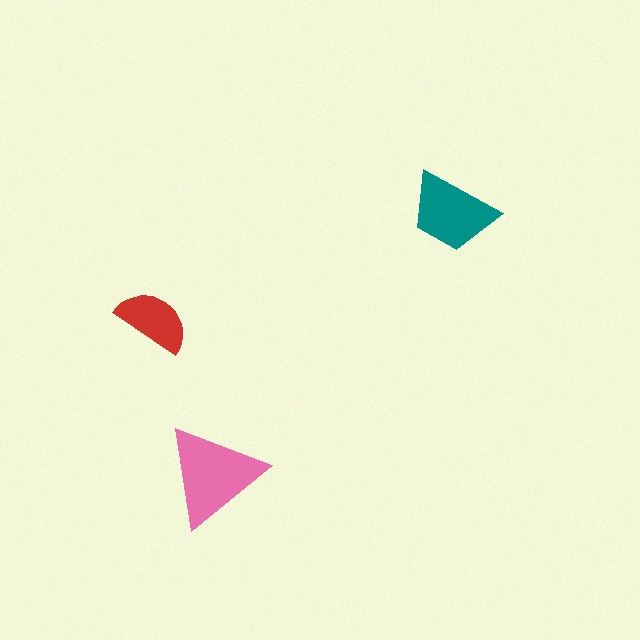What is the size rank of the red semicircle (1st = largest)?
3rd.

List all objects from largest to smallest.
The pink triangle, the teal trapezoid, the red semicircle.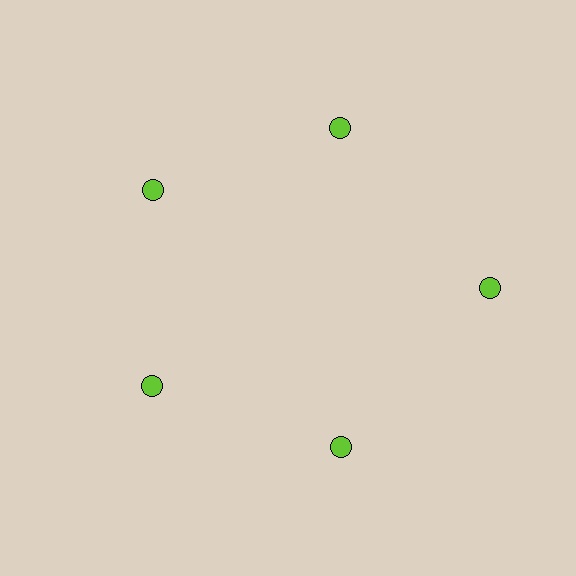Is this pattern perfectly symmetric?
No. The 5 lime circles are arranged in a ring, but one element near the 3 o'clock position is pushed outward from the center, breaking the 5-fold rotational symmetry.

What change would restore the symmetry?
The symmetry would be restored by moving it inward, back onto the ring so that all 5 circles sit at equal angles and equal distance from the center.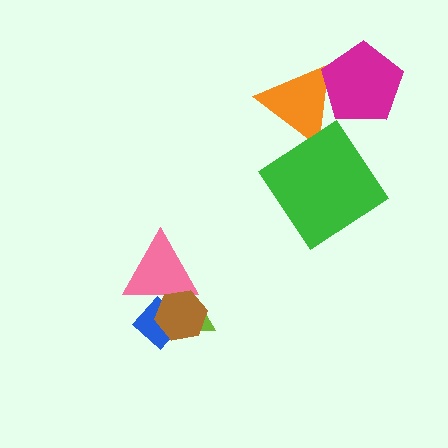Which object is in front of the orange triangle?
The magenta pentagon is in front of the orange triangle.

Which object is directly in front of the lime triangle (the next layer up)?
The blue diamond is directly in front of the lime triangle.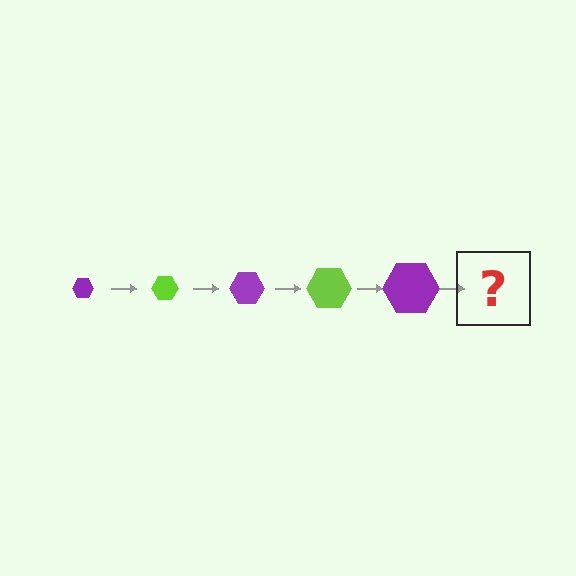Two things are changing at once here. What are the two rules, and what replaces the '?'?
The two rules are that the hexagon grows larger each step and the color cycles through purple and lime. The '?' should be a lime hexagon, larger than the previous one.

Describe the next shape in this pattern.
It should be a lime hexagon, larger than the previous one.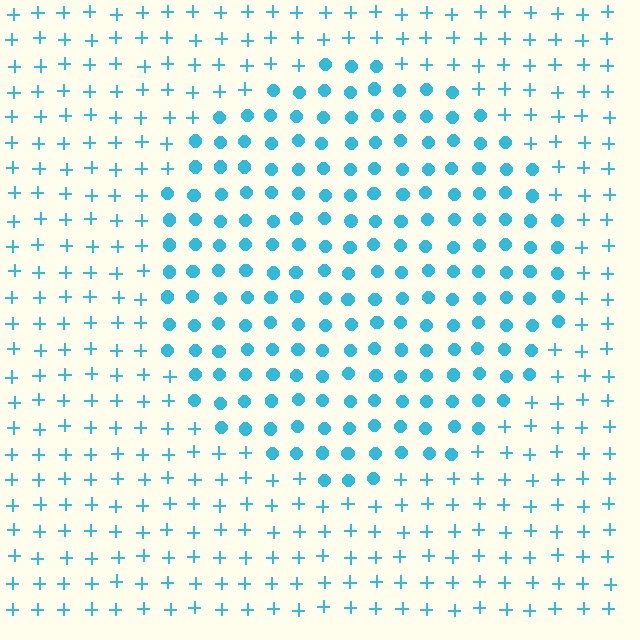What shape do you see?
I see a circle.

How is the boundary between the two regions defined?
The boundary is defined by a change in element shape: circles inside vs. plus signs outside. All elements share the same color and spacing.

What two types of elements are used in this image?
The image uses circles inside the circle region and plus signs outside it.